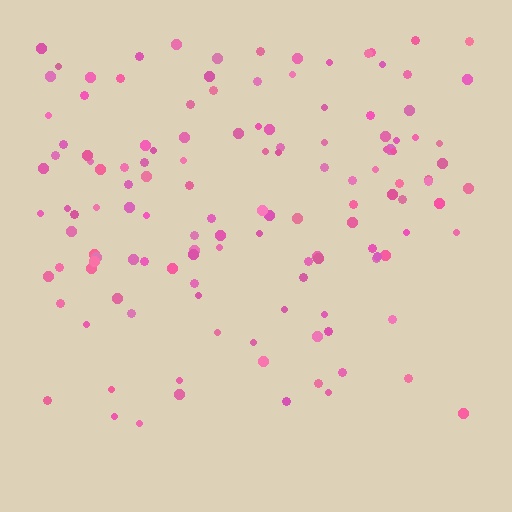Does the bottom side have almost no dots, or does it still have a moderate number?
Still a moderate number, just noticeably fewer than the top.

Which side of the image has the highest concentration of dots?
The top.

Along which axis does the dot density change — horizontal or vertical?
Vertical.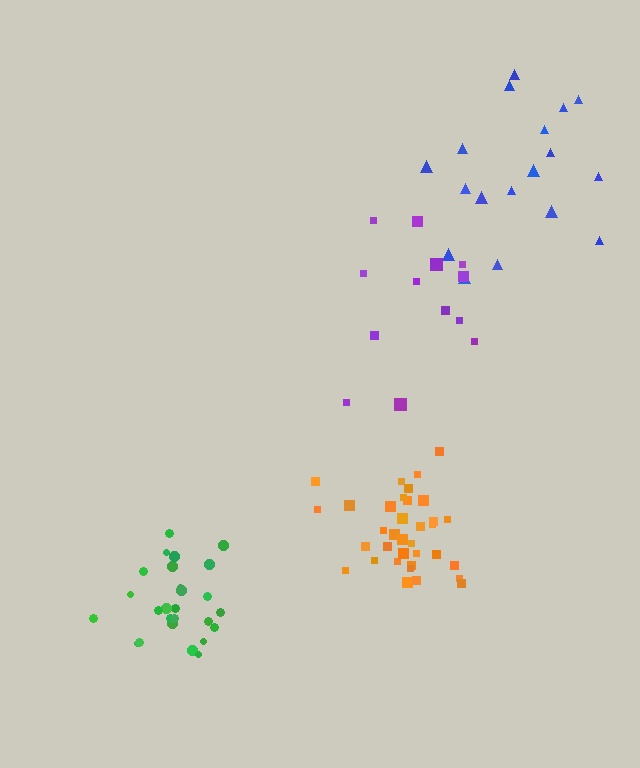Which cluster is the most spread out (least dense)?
Purple.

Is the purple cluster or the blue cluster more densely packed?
Blue.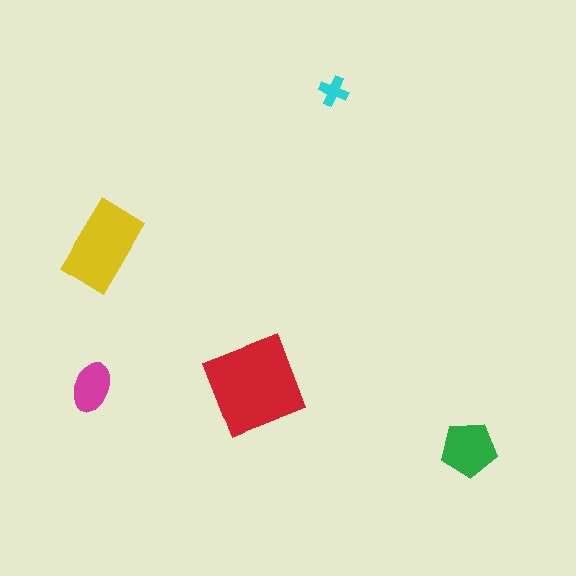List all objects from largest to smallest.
The red diamond, the yellow rectangle, the green pentagon, the magenta ellipse, the cyan cross.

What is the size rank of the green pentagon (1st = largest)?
3rd.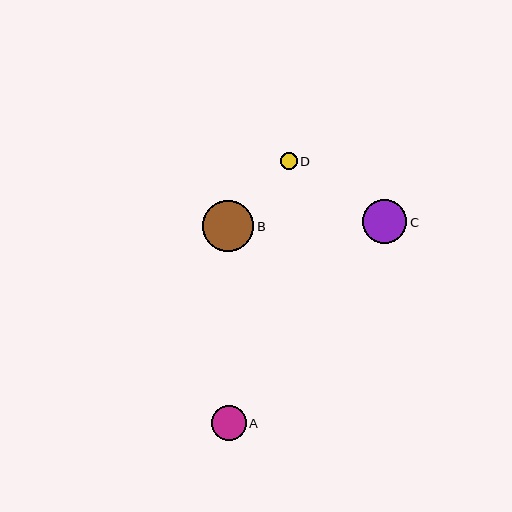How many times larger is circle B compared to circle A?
Circle B is approximately 1.5 times the size of circle A.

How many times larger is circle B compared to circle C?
Circle B is approximately 1.2 times the size of circle C.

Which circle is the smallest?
Circle D is the smallest with a size of approximately 17 pixels.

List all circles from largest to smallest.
From largest to smallest: B, C, A, D.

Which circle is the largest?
Circle B is the largest with a size of approximately 51 pixels.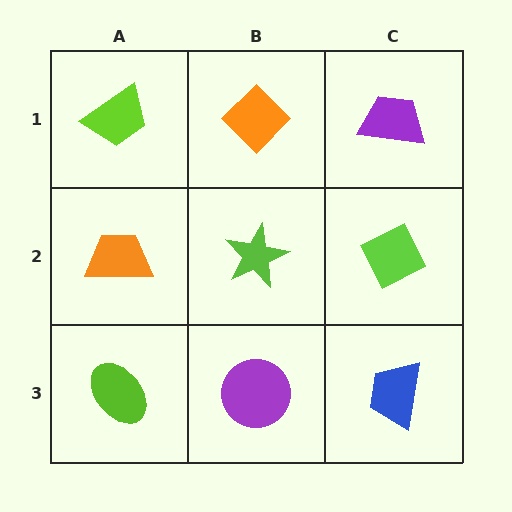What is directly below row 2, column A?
A lime ellipse.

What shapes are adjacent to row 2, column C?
A purple trapezoid (row 1, column C), a blue trapezoid (row 3, column C), a lime star (row 2, column B).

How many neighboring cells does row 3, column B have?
3.